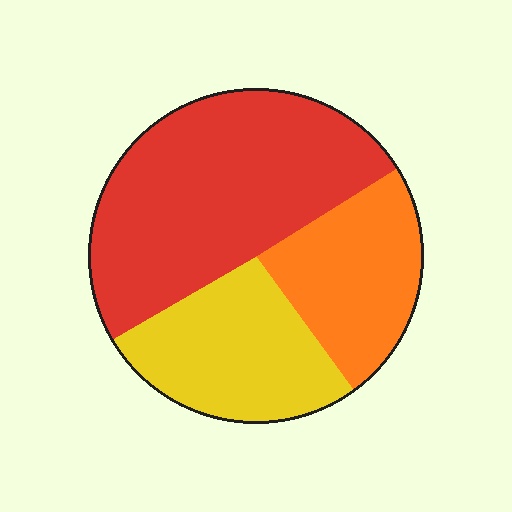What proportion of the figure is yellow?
Yellow takes up about one quarter (1/4) of the figure.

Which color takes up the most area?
Red, at roughly 50%.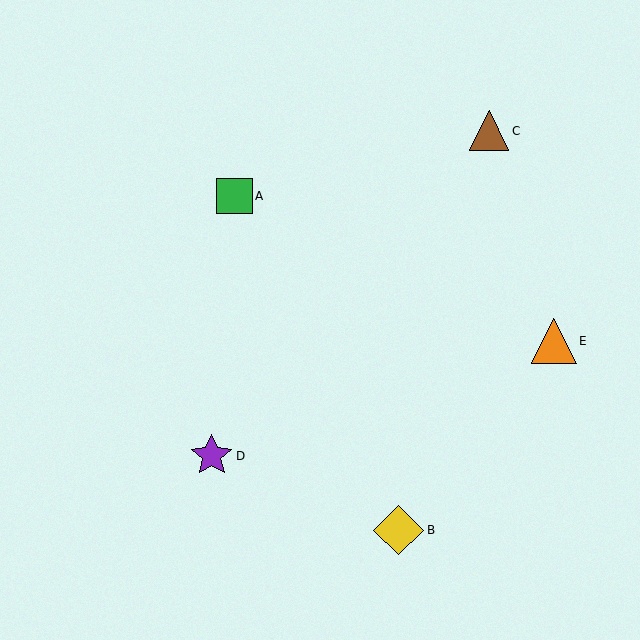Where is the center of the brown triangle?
The center of the brown triangle is at (489, 131).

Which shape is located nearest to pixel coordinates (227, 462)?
The purple star (labeled D) at (212, 456) is nearest to that location.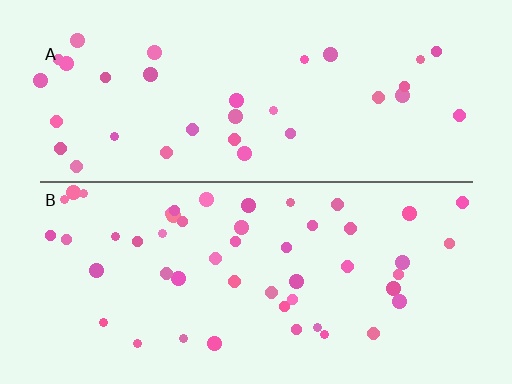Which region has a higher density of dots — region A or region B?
B (the bottom).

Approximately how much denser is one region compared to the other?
Approximately 1.5× — region B over region A.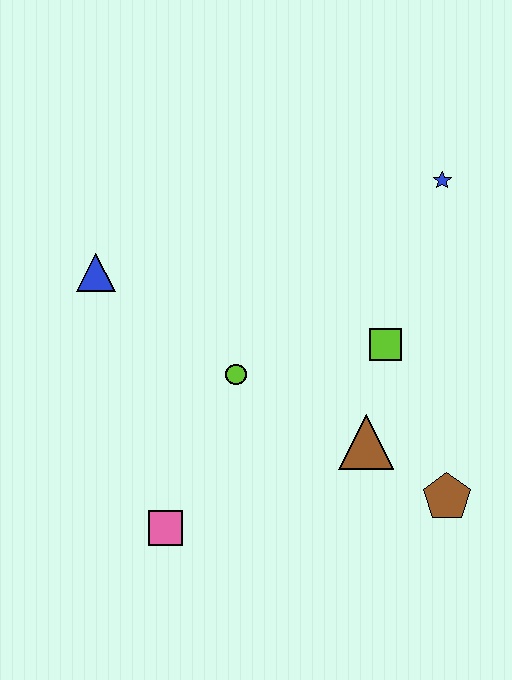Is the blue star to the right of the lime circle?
Yes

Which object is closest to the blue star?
The lime square is closest to the blue star.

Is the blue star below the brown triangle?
No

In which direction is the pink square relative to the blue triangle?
The pink square is below the blue triangle.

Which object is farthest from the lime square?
The blue triangle is farthest from the lime square.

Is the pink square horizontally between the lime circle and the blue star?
No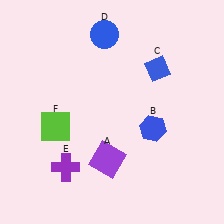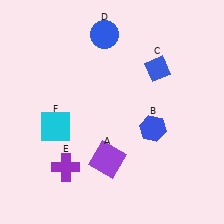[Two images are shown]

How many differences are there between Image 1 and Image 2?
There is 1 difference between the two images.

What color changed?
The square (F) changed from lime in Image 1 to cyan in Image 2.